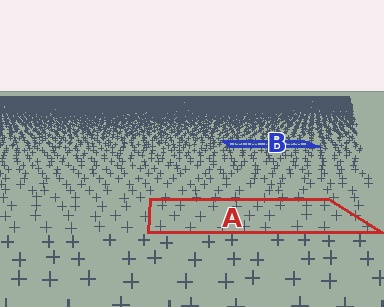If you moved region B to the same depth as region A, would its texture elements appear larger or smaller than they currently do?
They would appear larger. At a closer depth, the same texture elements are projected at a bigger on-screen size.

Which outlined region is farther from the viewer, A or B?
Region B is farther from the viewer — the texture elements inside it appear smaller and more densely packed.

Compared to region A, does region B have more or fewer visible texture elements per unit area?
Region B has more texture elements per unit area — they are packed more densely because it is farther away.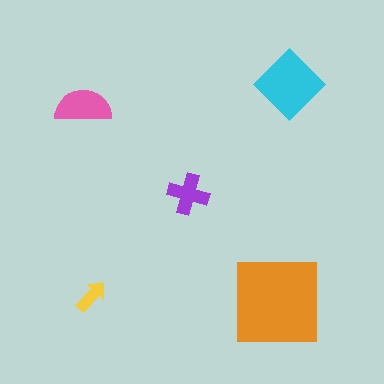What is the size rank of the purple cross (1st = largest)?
4th.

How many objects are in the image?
There are 5 objects in the image.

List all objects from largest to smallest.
The orange square, the cyan diamond, the pink semicircle, the purple cross, the yellow arrow.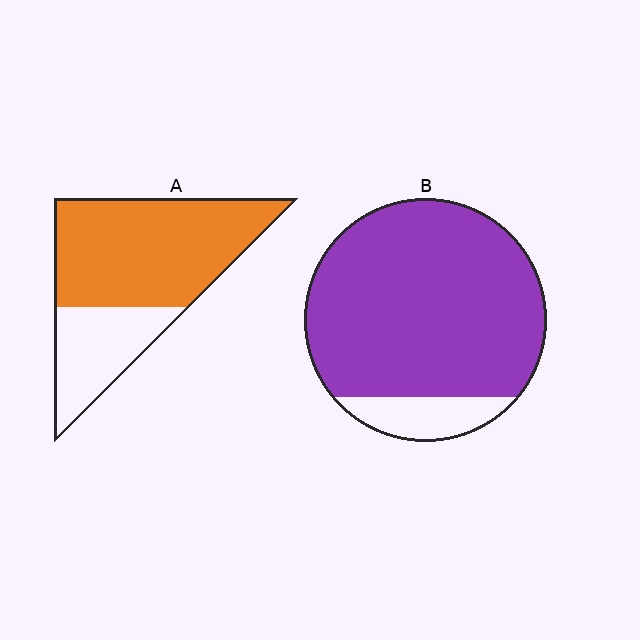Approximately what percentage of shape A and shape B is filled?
A is approximately 70% and B is approximately 85%.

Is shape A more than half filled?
Yes.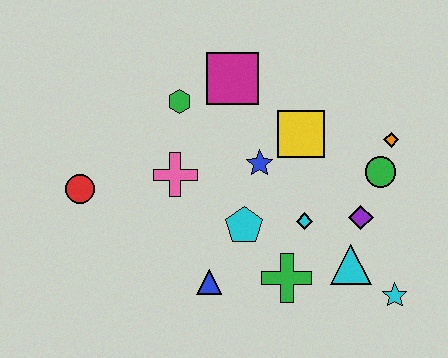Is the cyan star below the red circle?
Yes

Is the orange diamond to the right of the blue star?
Yes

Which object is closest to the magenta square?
The green hexagon is closest to the magenta square.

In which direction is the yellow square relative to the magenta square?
The yellow square is to the right of the magenta square.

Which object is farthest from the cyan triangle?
The red circle is farthest from the cyan triangle.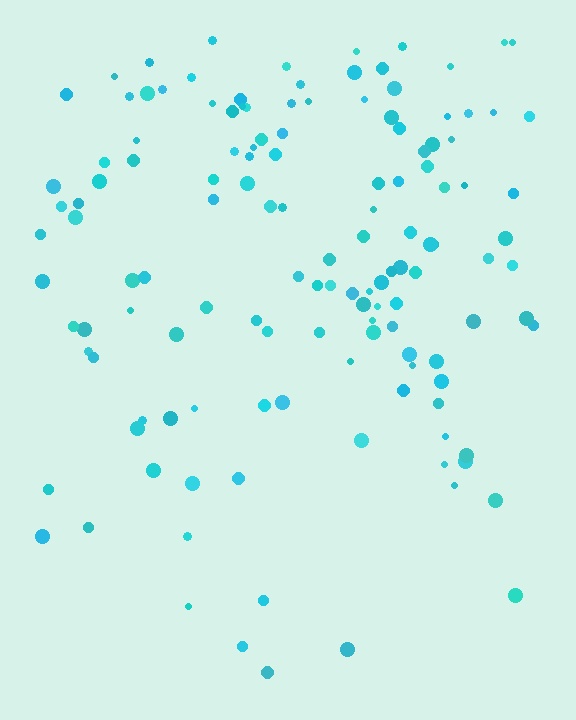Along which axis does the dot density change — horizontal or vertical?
Vertical.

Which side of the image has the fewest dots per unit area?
The bottom.